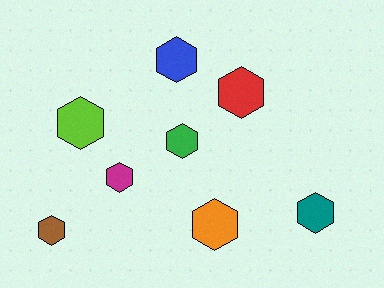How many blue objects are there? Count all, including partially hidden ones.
There is 1 blue object.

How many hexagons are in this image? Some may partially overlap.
There are 8 hexagons.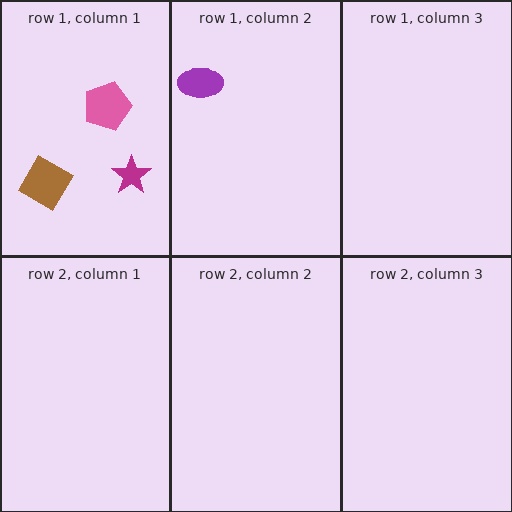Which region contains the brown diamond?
The row 1, column 1 region.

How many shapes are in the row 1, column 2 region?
1.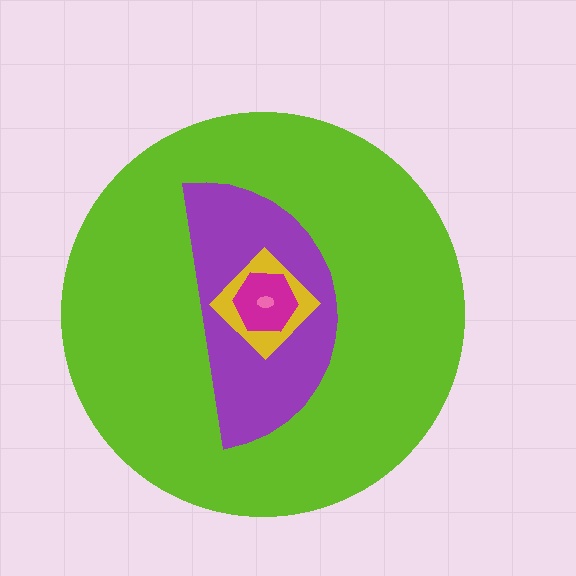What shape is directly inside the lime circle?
The purple semicircle.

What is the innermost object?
The pink ellipse.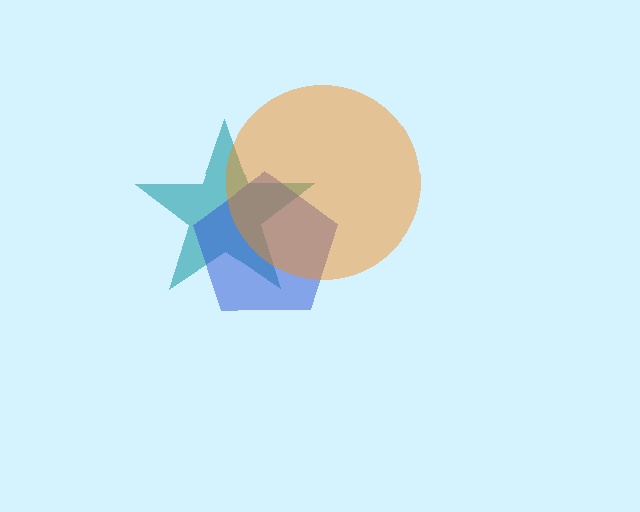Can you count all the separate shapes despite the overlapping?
Yes, there are 3 separate shapes.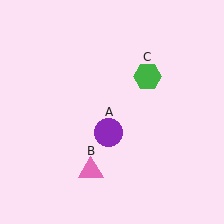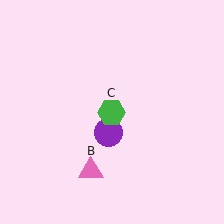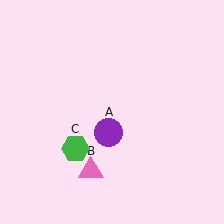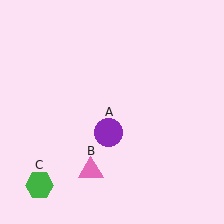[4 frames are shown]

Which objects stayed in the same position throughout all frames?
Purple circle (object A) and pink triangle (object B) remained stationary.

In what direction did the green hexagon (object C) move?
The green hexagon (object C) moved down and to the left.